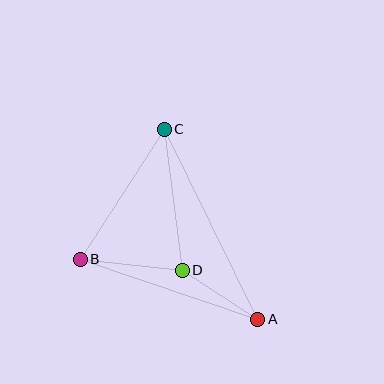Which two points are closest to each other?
Points A and D are closest to each other.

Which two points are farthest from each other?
Points A and C are farthest from each other.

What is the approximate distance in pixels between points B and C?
The distance between B and C is approximately 155 pixels.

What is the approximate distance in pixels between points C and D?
The distance between C and D is approximately 142 pixels.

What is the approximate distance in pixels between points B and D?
The distance between B and D is approximately 103 pixels.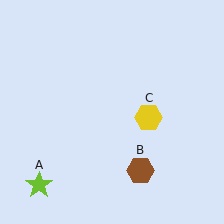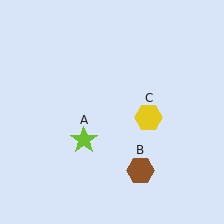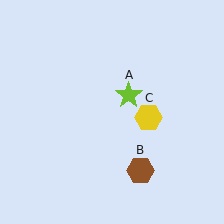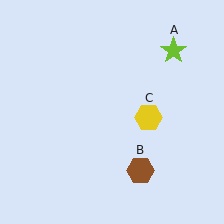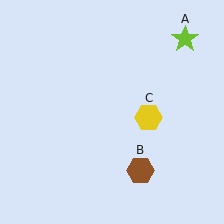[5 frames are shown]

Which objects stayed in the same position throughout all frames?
Brown hexagon (object B) and yellow hexagon (object C) remained stationary.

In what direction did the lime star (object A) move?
The lime star (object A) moved up and to the right.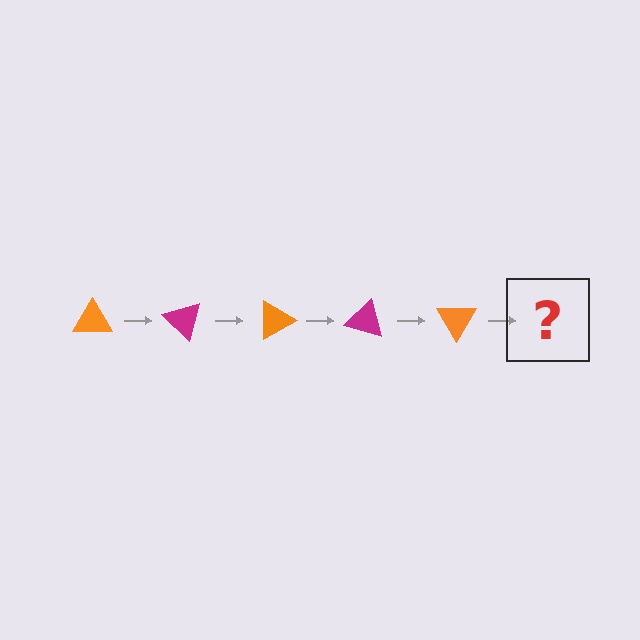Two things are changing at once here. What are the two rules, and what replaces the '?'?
The two rules are that it rotates 45 degrees each step and the color cycles through orange and magenta. The '?' should be a magenta triangle, rotated 225 degrees from the start.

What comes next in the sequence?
The next element should be a magenta triangle, rotated 225 degrees from the start.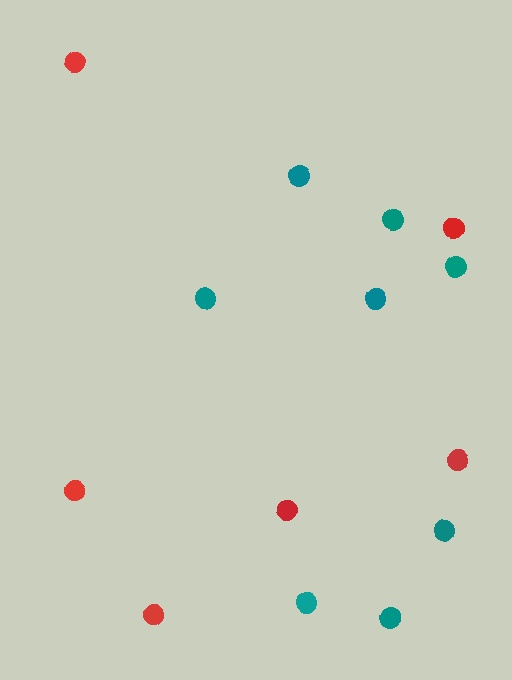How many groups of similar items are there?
There are 2 groups: one group of red circles (6) and one group of teal circles (8).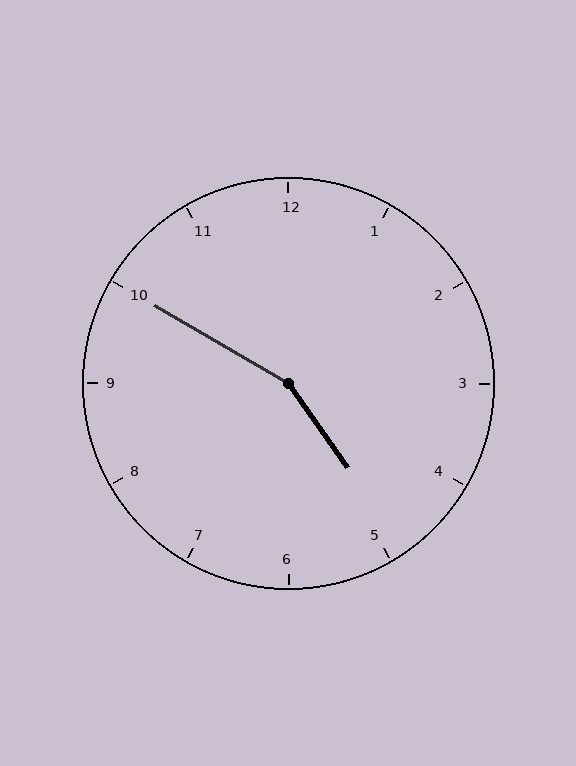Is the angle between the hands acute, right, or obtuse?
It is obtuse.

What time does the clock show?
4:50.